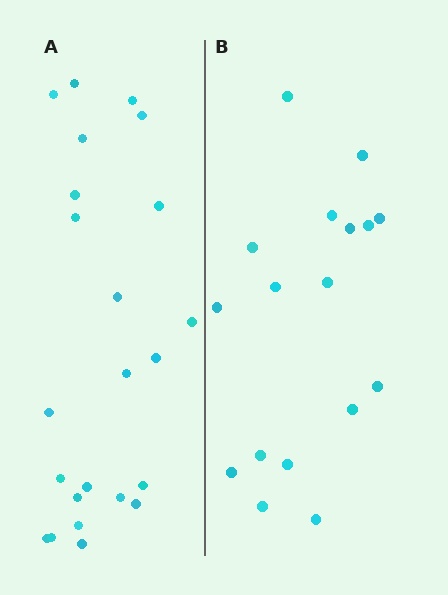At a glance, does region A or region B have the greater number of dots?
Region A (the left region) has more dots.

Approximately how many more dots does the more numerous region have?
Region A has about 6 more dots than region B.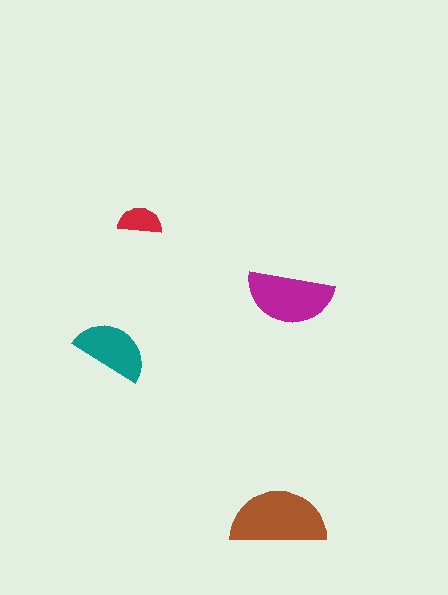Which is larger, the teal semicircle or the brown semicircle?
The brown one.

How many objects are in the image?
There are 4 objects in the image.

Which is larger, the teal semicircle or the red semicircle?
The teal one.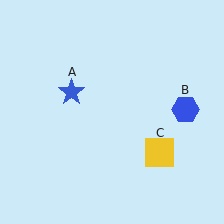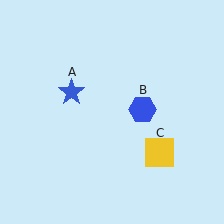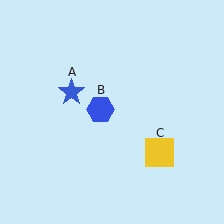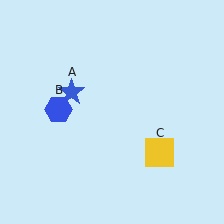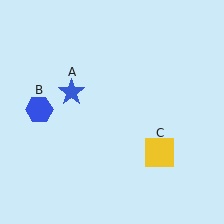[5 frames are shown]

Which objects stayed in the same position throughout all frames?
Blue star (object A) and yellow square (object C) remained stationary.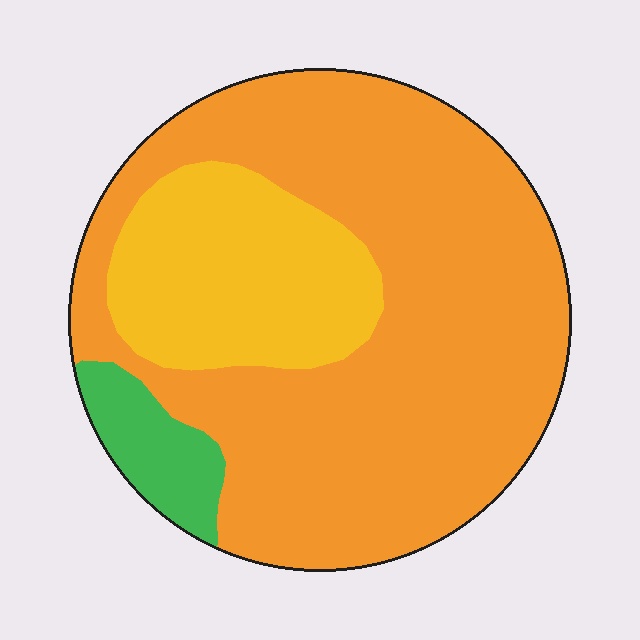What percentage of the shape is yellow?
Yellow takes up about one quarter (1/4) of the shape.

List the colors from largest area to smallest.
From largest to smallest: orange, yellow, green.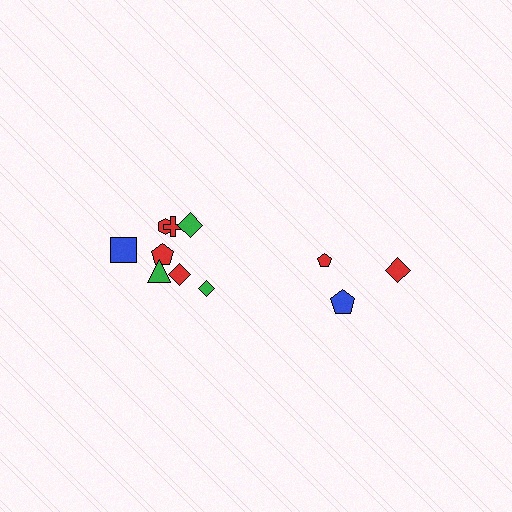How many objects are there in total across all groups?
There are 11 objects.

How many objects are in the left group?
There are 8 objects.